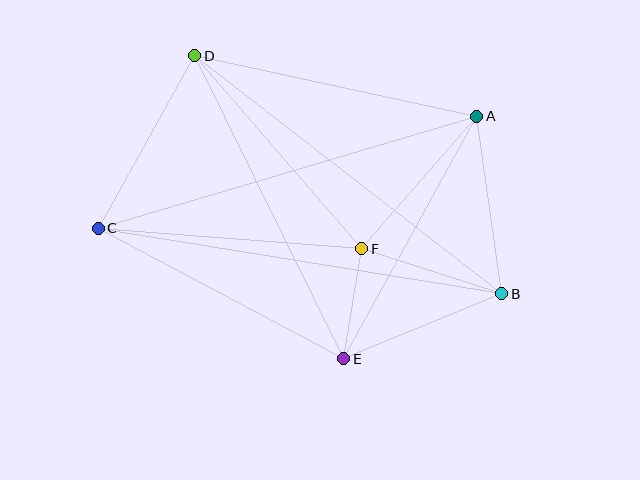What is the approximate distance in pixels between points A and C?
The distance between A and C is approximately 395 pixels.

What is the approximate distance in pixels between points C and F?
The distance between C and F is approximately 264 pixels.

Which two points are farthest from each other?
Points B and C are farthest from each other.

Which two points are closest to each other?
Points E and F are closest to each other.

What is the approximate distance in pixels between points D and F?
The distance between D and F is approximately 255 pixels.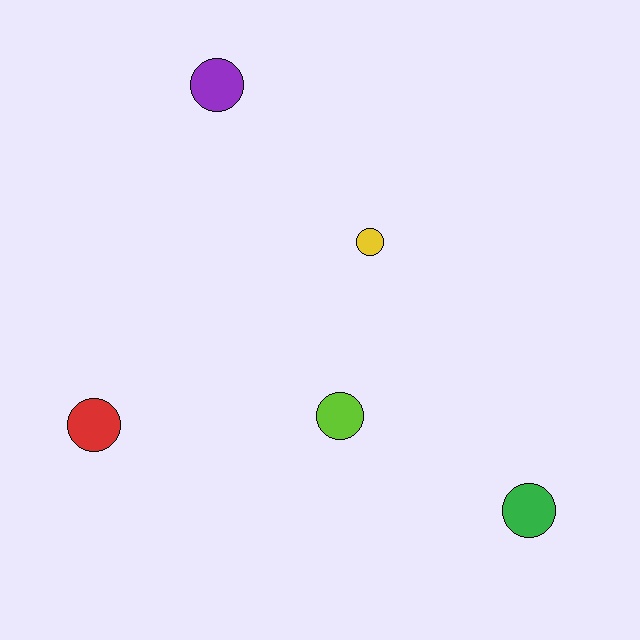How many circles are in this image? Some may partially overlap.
There are 5 circles.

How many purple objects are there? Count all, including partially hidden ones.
There is 1 purple object.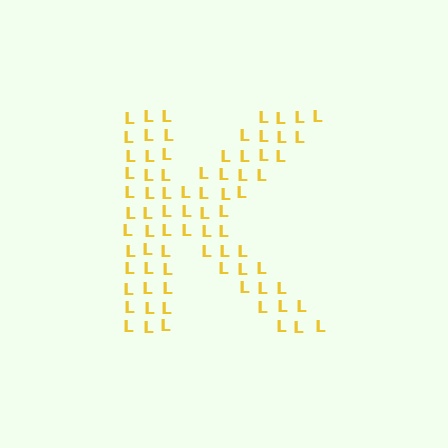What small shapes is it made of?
It is made of small letter L's.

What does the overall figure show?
The overall figure shows the letter K.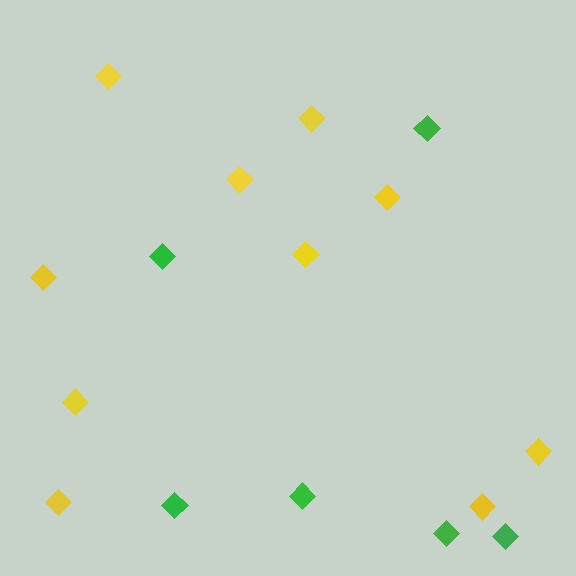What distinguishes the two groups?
There are 2 groups: one group of yellow diamonds (10) and one group of green diamonds (6).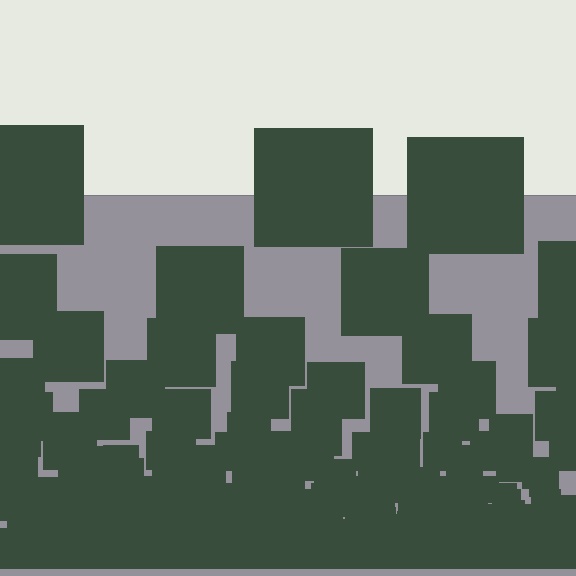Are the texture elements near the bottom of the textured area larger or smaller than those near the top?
Smaller. The gradient is inverted — elements near the bottom are smaller and denser.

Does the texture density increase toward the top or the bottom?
Density increases toward the bottom.